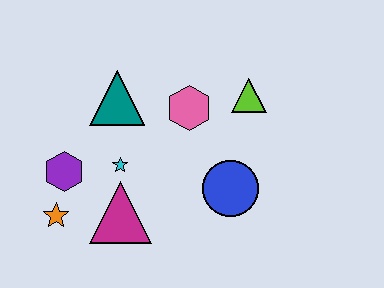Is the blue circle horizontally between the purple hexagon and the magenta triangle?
No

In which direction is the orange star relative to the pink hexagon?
The orange star is to the left of the pink hexagon.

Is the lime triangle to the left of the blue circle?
No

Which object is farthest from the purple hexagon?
The lime triangle is farthest from the purple hexagon.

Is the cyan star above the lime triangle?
No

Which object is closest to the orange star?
The purple hexagon is closest to the orange star.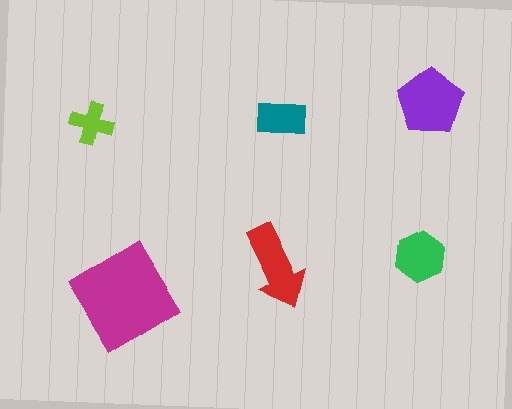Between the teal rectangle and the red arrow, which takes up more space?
The red arrow.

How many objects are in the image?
There are 6 objects in the image.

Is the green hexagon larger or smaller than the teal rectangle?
Larger.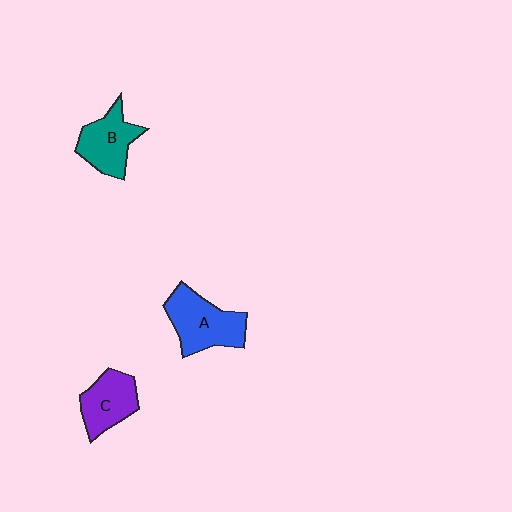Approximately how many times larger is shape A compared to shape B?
Approximately 1.3 times.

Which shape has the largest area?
Shape A (blue).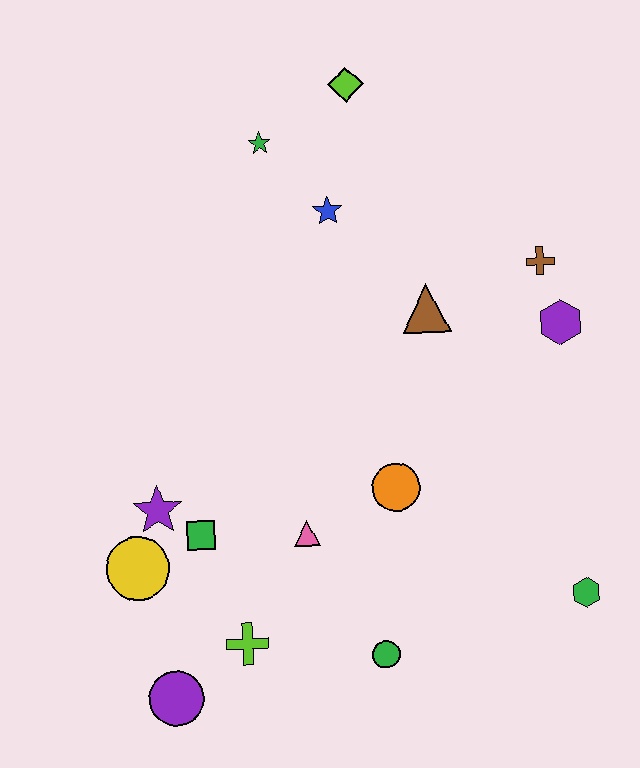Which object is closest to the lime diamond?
The green star is closest to the lime diamond.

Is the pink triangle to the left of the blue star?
Yes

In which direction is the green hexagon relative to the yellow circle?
The green hexagon is to the right of the yellow circle.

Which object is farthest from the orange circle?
The lime diamond is farthest from the orange circle.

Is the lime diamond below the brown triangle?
No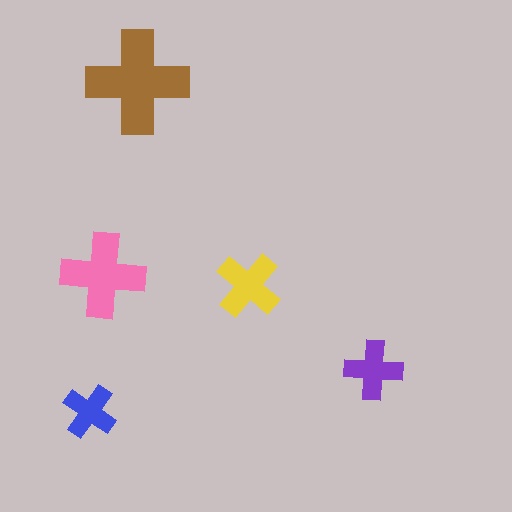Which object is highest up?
The brown cross is topmost.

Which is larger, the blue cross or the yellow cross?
The yellow one.